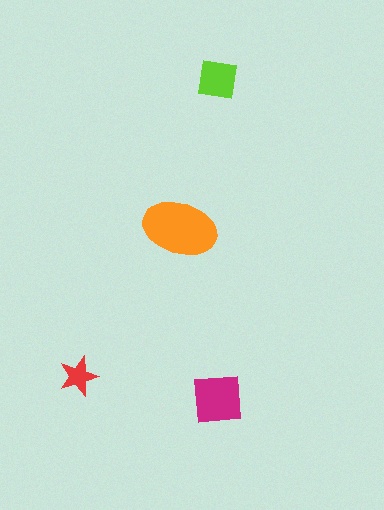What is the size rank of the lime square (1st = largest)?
3rd.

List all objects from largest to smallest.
The orange ellipse, the magenta square, the lime square, the red star.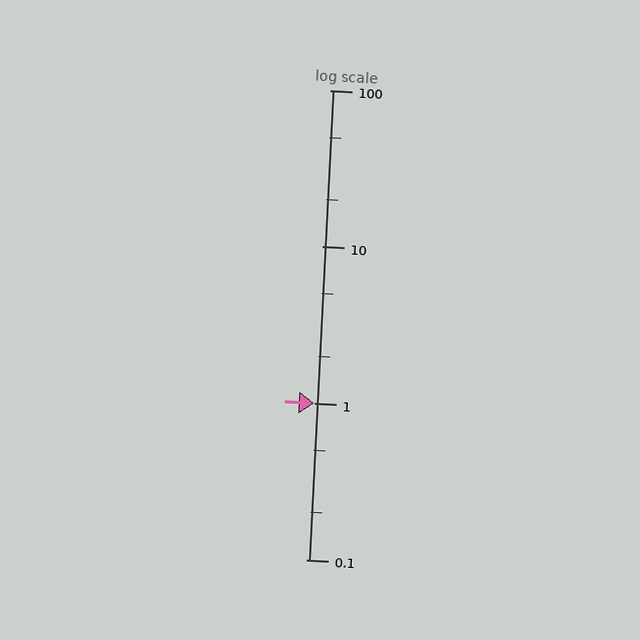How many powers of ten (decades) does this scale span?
The scale spans 3 decades, from 0.1 to 100.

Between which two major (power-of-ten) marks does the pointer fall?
The pointer is between 1 and 10.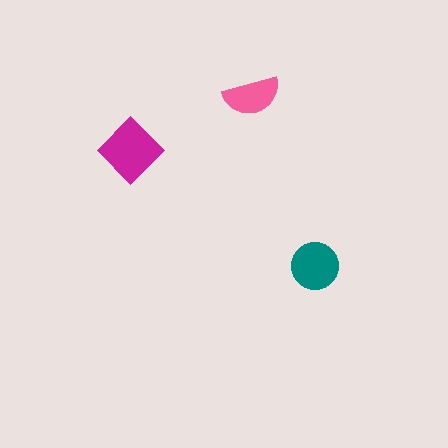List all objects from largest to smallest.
The magenta diamond, the teal circle, the pink semicircle.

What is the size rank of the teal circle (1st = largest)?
2nd.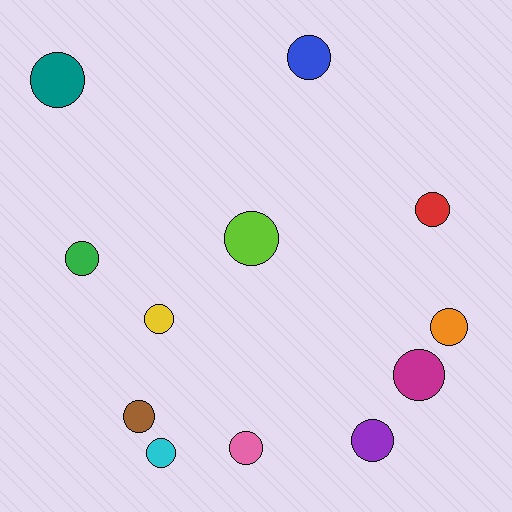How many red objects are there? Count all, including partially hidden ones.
There is 1 red object.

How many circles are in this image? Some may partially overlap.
There are 12 circles.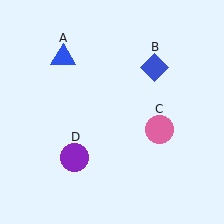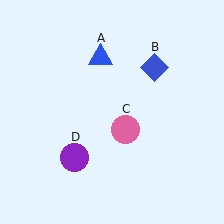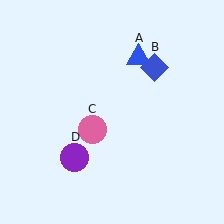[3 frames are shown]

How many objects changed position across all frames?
2 objects changed position: blue triangle (object A), pink circle (object C).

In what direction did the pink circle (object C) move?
The pink circle (object C) moved left.